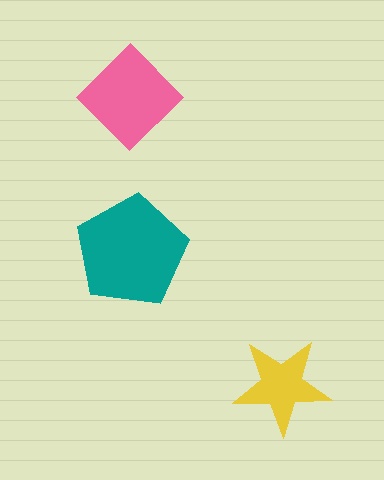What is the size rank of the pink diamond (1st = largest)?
2nd.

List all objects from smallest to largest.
The yellow star, the pink diamond, the teal pentagon.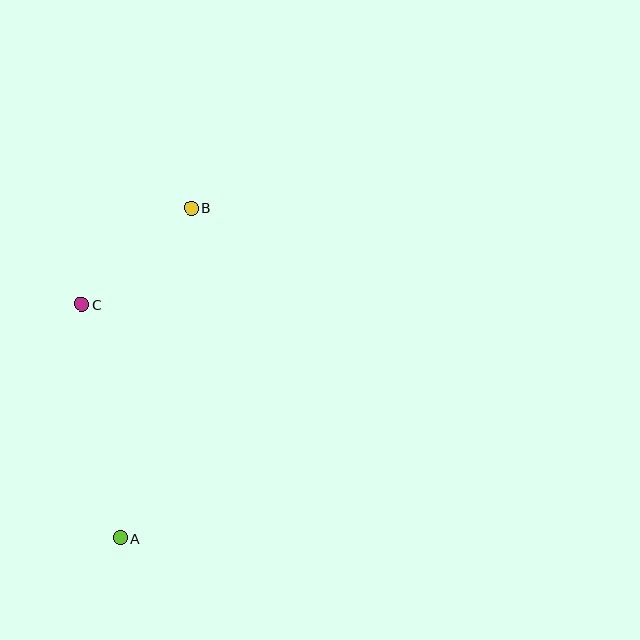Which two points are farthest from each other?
Points A and B are farthest from each other.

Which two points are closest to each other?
Points B and C are closest to each other.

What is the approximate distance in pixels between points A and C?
The distance between A and C is approximately 237 pixels.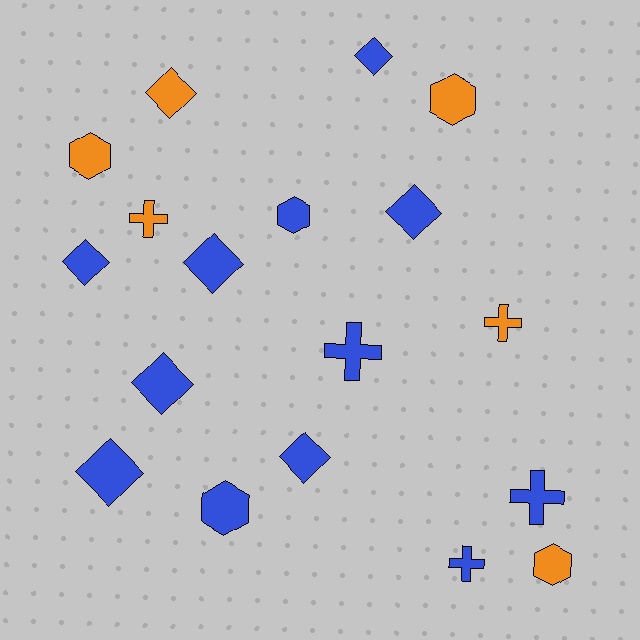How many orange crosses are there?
There are 2 orange crosses.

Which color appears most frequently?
Blue, with 12 objects.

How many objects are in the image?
There are 18 objects.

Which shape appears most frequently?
Diamond, with 8 objects.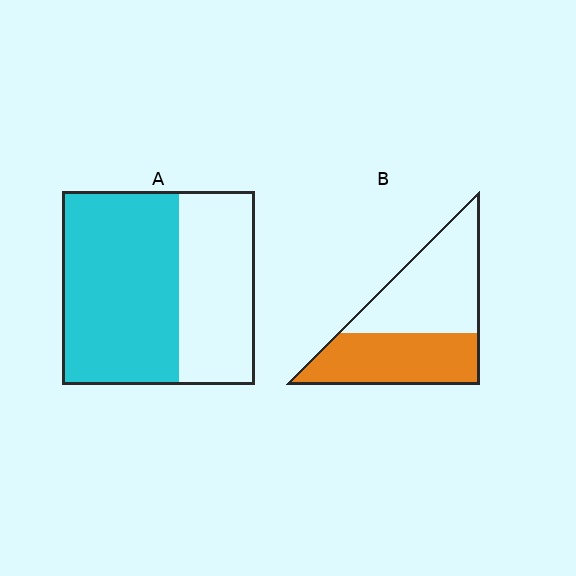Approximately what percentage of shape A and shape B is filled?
A is approximately 60% and B is approximately 45%.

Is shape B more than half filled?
Roughly half.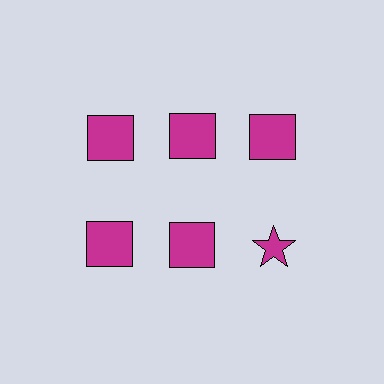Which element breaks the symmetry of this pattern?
The magenta star in the second row, center column breaks the symmetry. All other shapes are magenta squares.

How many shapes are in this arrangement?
There are 6 shapes arranged in a grid pattern.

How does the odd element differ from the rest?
It has a different shape: star instead of square.